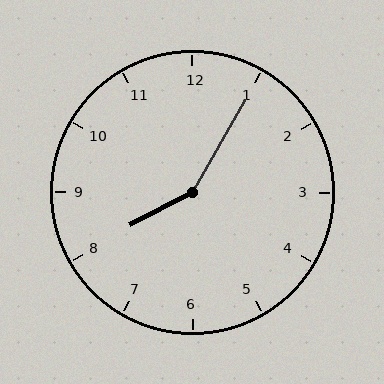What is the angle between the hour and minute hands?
Approximately 148 degrees.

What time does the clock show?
8:05.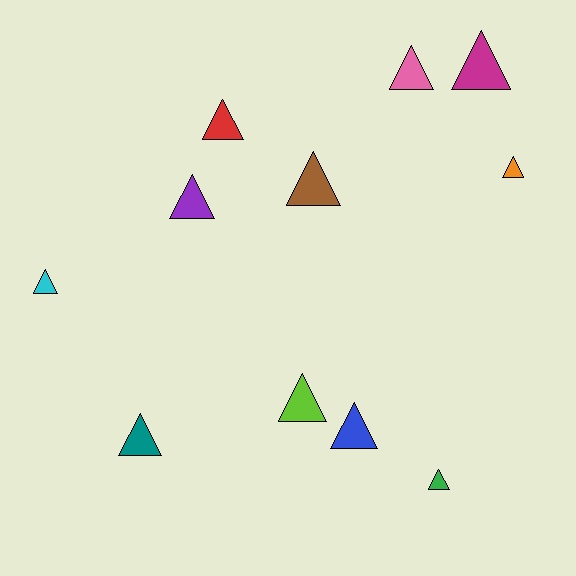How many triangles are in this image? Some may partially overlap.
There are 11 triangles.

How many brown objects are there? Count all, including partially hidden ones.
There is 1 brown object.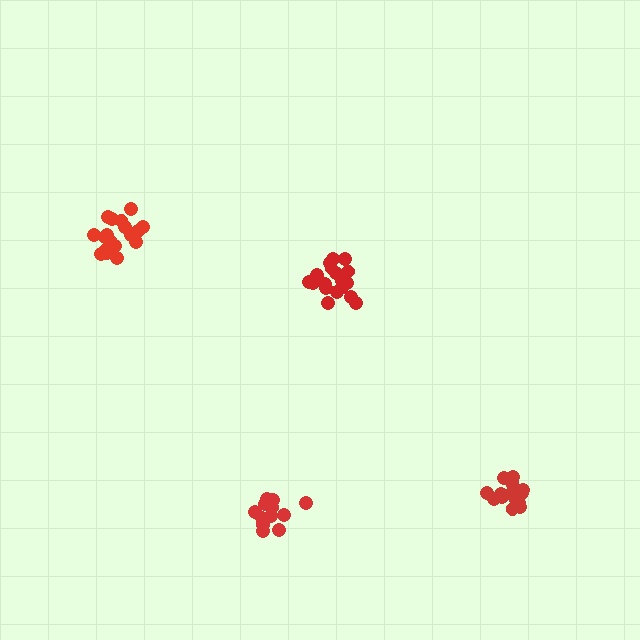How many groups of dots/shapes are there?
There are 4 groups.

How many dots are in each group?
Group 1: 13 dots, Group 2: 18 dots, Group 3: 14 dots, Group 4: 19 dots (64 total).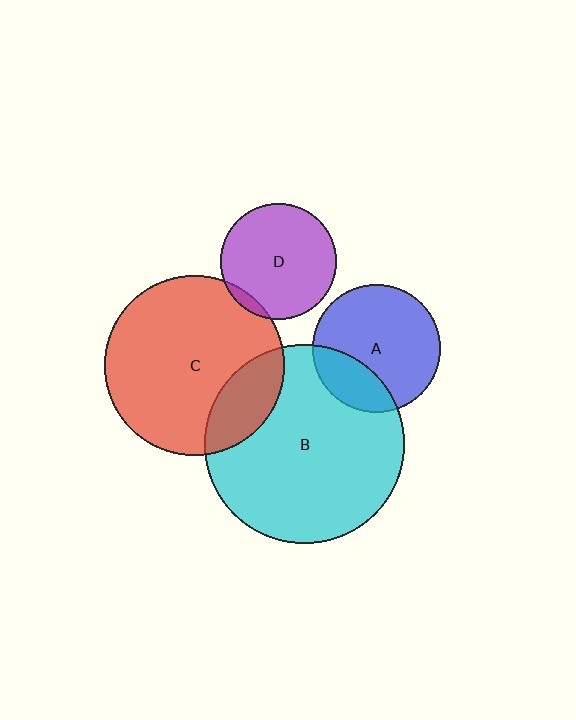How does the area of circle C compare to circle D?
Approximately 2.4 times.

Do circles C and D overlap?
Yes.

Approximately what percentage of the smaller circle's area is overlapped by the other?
Approximately 5%.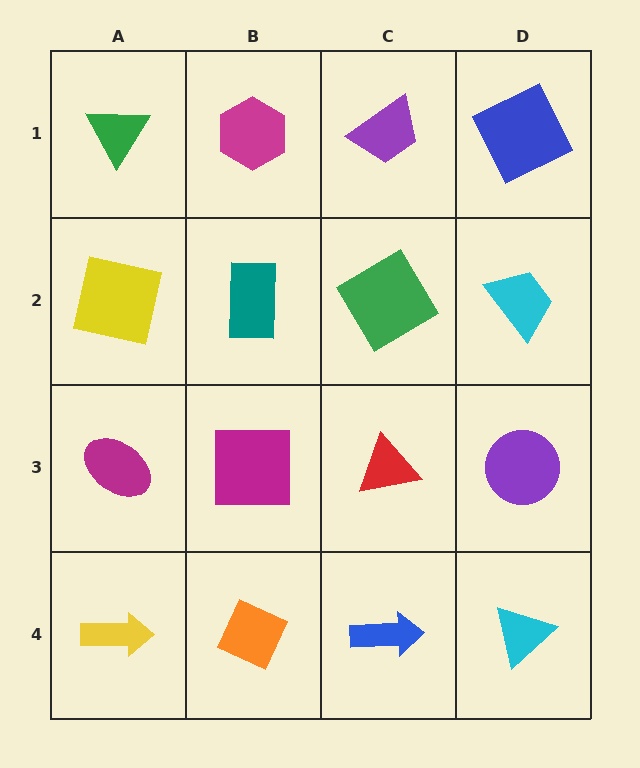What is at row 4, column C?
A blue arrow.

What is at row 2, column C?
A green diamond.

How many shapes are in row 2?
4 shapes.